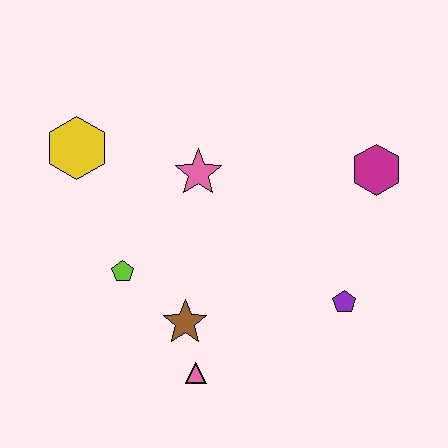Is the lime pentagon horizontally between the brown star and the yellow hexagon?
Yes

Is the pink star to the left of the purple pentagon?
Yes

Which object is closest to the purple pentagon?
The magenta hexagon is closest to the purple pentagon.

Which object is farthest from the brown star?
The magenta hexagon is farthest from the brown star.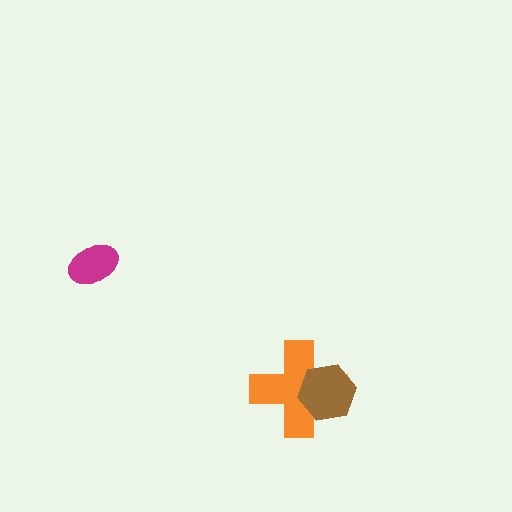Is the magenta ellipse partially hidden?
No, no other shape covers it.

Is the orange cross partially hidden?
Yes, it is partially covered by another shape.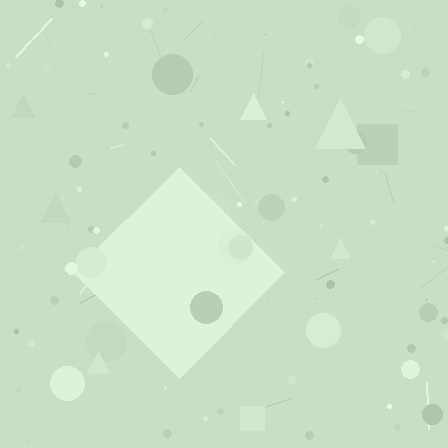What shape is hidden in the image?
A diamond is hidden in the image.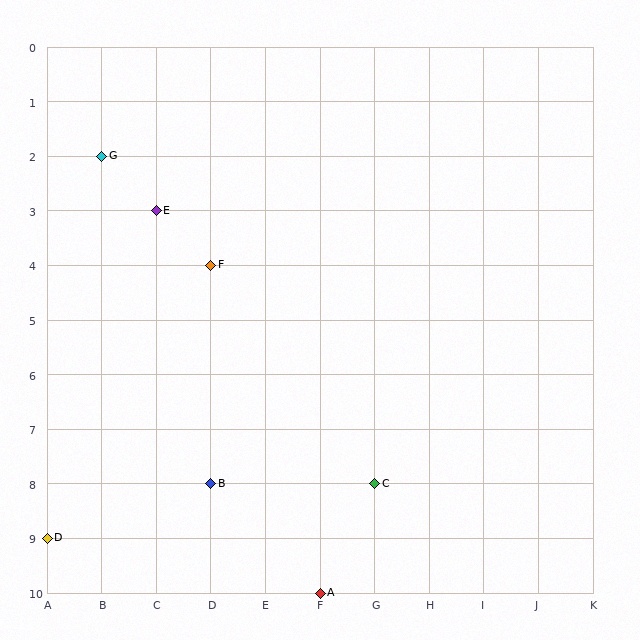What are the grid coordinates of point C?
Point C is at grid coordinates (G, 8).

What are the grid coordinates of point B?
Point B is at grid coordinates (D, 8).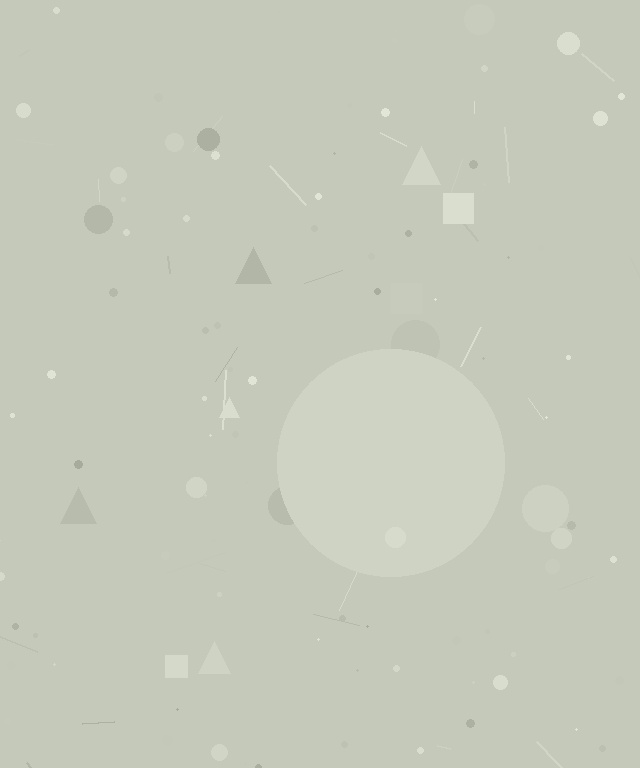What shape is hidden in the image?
A circle is hidden in the image.